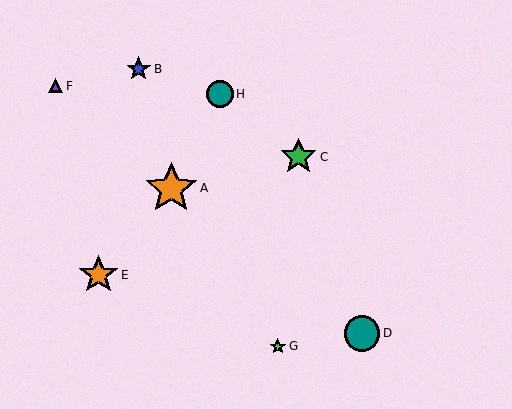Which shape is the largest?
The orange star (labeled A) is the largest.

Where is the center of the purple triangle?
The center of the purple triangle is at (56, 86).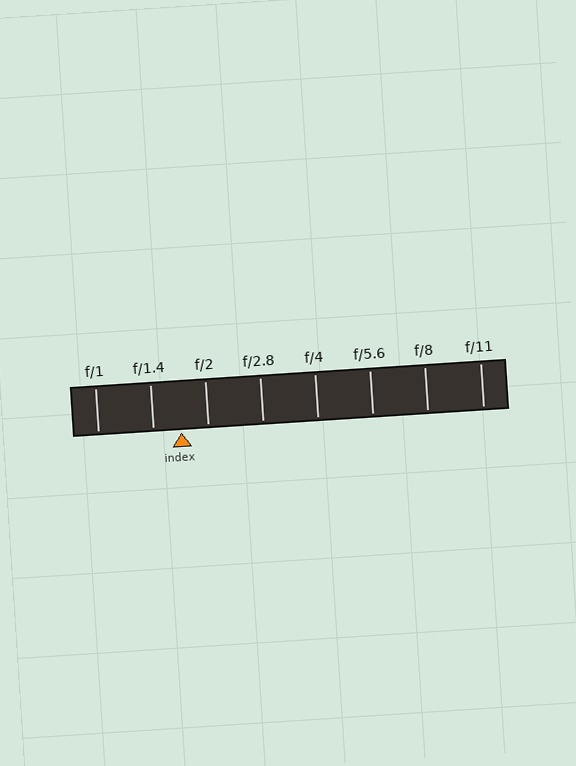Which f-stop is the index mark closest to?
The index mark is closest to f/2.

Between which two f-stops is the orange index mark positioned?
The index mark is between f/1.4 and f/2.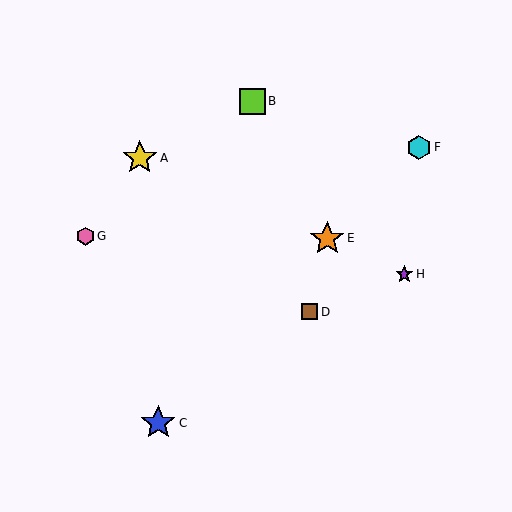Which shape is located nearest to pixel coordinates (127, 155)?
The yellow star (labeled A) at (140, 158) is nearest to that location.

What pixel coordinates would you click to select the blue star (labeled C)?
Click at (158, 423) to select the blue star C.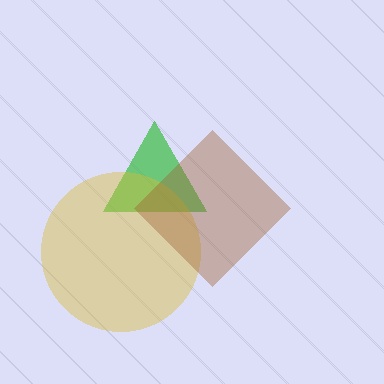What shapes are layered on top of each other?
The layered shapes are: a green triangle, a yellow circle, a brown diamond.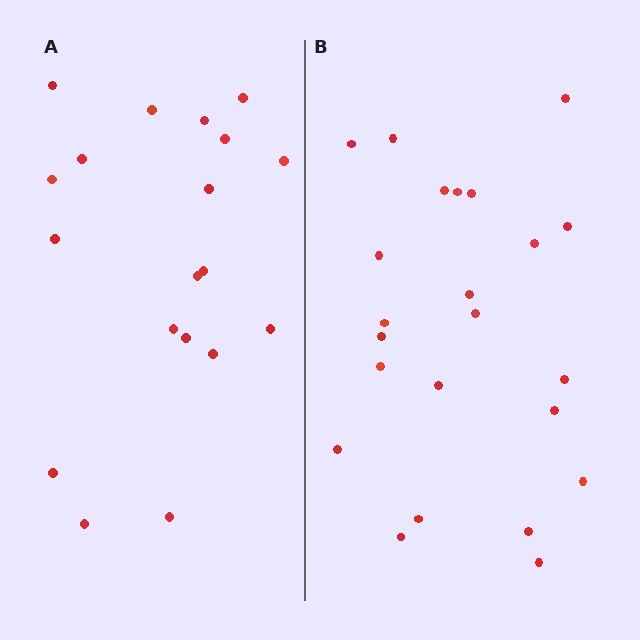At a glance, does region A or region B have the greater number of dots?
Region B (the right region) has more dots.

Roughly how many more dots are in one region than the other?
Region B has about 4 more dots than region A.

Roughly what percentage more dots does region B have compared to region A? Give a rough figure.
About 20% more.